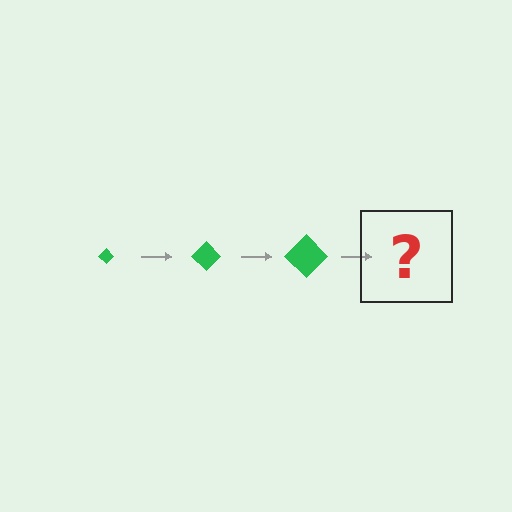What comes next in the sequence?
The next element should be a green diamond, larger than the previous one.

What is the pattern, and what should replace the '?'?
The pattern is that the diamond gets progressively larger each step. The '?' should be a green diamond, larger than the previous one.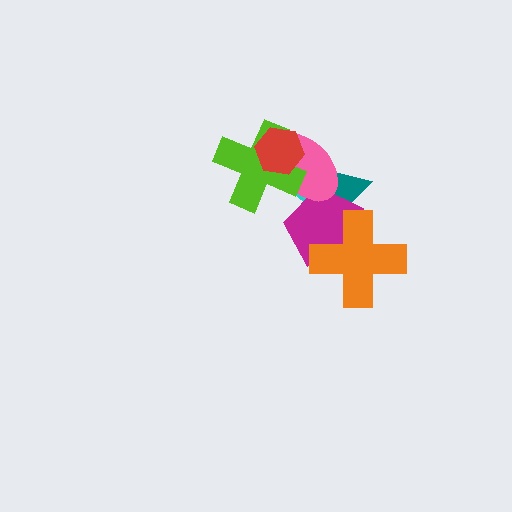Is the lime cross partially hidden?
Yes, it is partially covered by another shape.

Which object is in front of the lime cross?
The red hexagon is in front of the lime cross.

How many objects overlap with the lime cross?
3 objects overlap with the lime cross.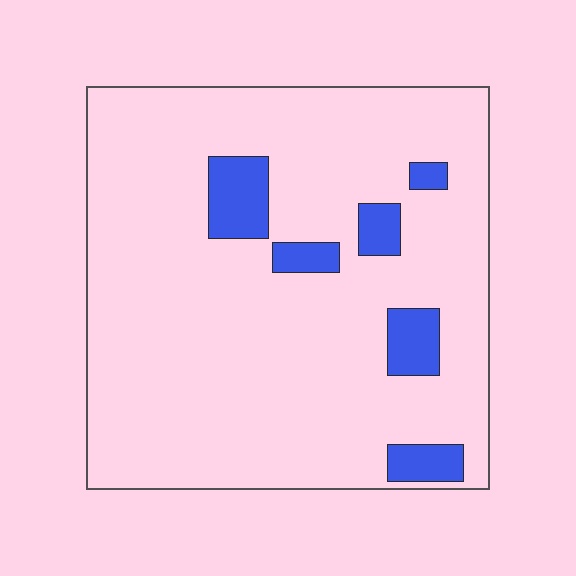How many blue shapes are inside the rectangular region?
6.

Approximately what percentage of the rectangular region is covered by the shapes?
Approximately 10%.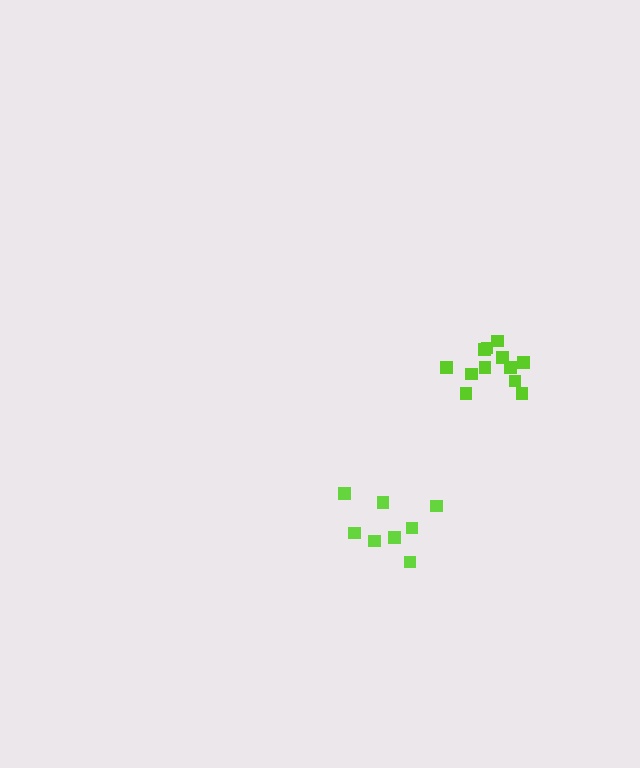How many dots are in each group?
Group 1: 8 dots, Group 2: 12 dots (20 total).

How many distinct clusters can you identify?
There are 2 distinct clusters.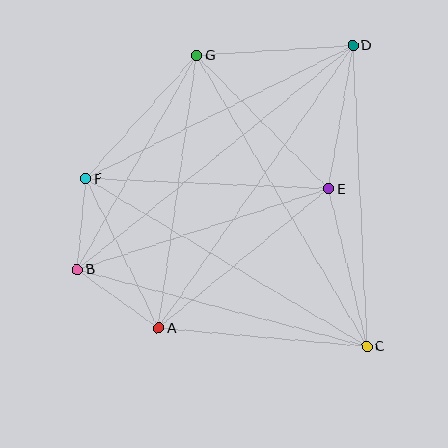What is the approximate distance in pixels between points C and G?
The distance between C and G is approximately 337 pixels.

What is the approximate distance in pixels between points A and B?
The distance between A and B is approximately 100 pixels.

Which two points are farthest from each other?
Points B and D are farthest from each other.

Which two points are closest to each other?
Points B and F are closest to each other.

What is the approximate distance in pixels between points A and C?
The distance between A and C is approximately 209 pixels.